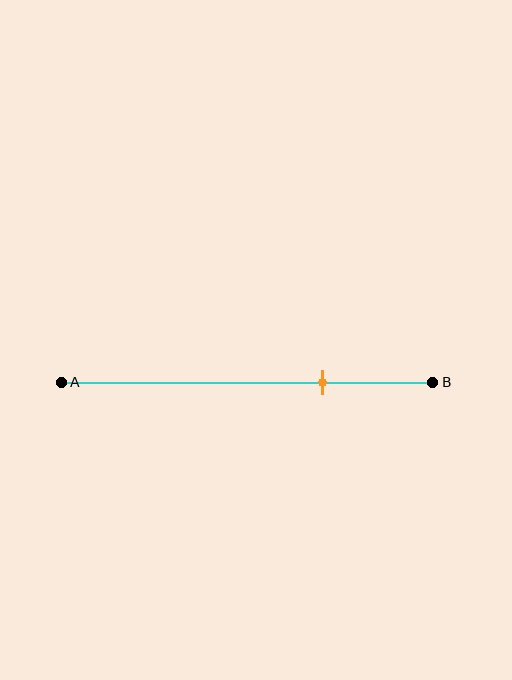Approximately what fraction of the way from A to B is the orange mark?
The orange mark is approximately 70% of the way from A to B.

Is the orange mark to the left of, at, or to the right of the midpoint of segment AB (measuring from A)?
The orange mark is to the right of the midpoint of segment AB.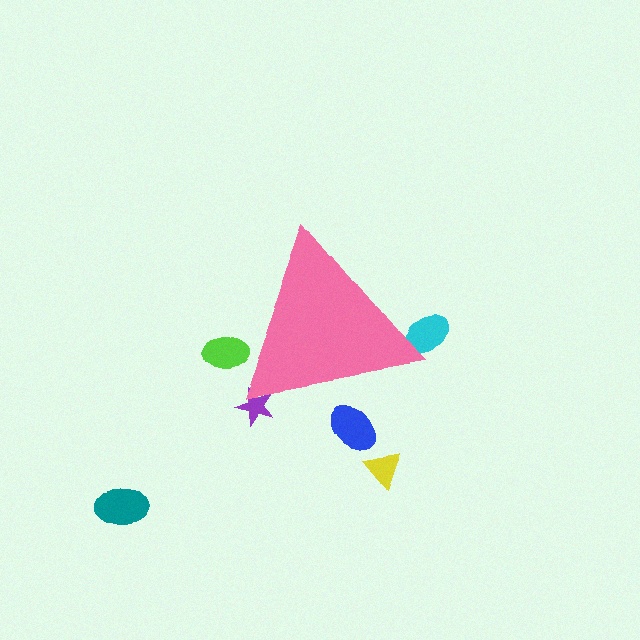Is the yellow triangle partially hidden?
No, the yellow triangle is fully visible.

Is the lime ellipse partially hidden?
Yes, the lime ellipse is partially hidden behind the pink triangle.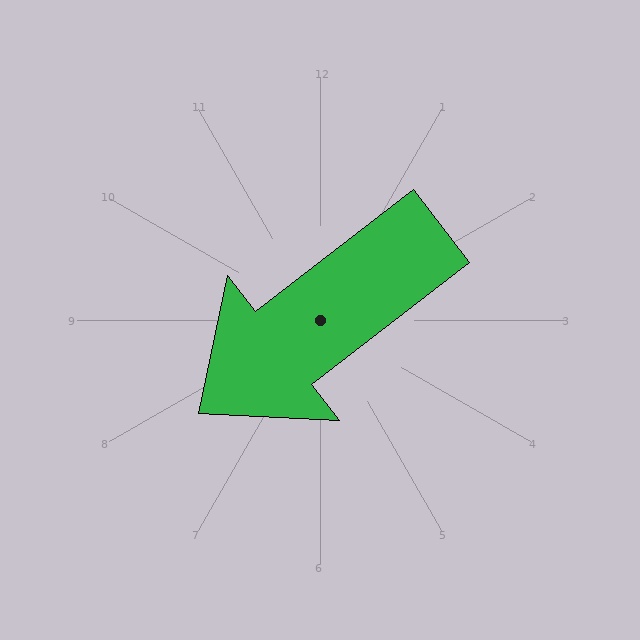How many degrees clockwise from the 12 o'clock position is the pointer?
Approximately 232 degrees.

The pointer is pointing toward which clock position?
Roughly 8 o'clock.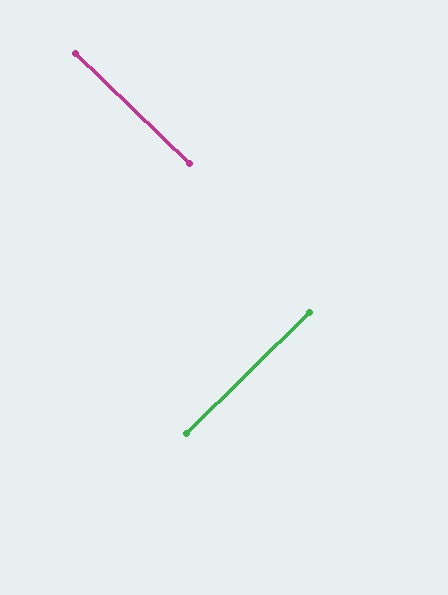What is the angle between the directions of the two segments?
Approximately 88 degrees.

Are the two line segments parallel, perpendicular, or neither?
Perpendicular — they meet at approximately 88°.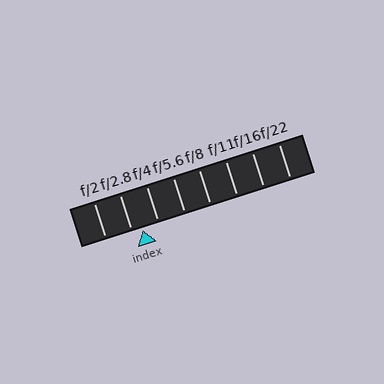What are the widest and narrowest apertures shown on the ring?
The widest aperture shown is f/2 and the narrowest is f/22.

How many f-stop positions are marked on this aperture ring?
There are 8 f-stop positions marked.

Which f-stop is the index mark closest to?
The index mark is closest to f/2.8.